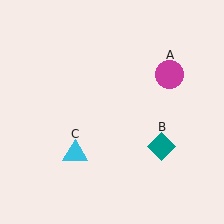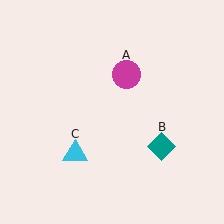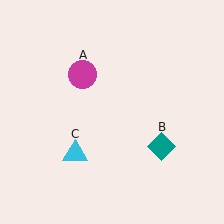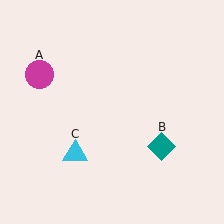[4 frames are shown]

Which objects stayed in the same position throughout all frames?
Teal diamond (object B) and cyan triangle (object C) remained stationary.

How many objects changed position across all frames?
1 object changed position: magenta circle (object A).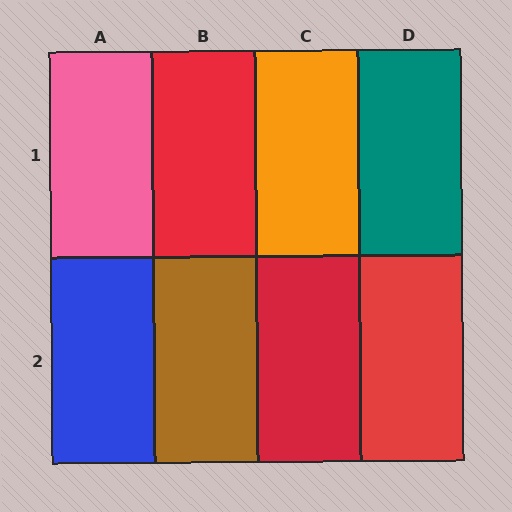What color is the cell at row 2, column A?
Blue.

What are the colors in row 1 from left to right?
Pink, red, orange, teal.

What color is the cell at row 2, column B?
Brown.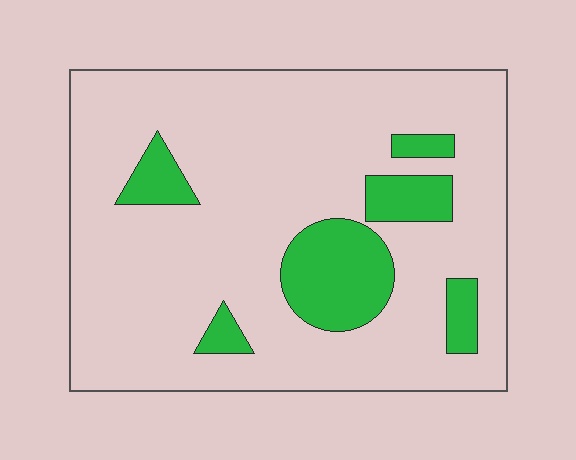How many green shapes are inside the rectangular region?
6.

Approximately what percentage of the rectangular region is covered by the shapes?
Approximately 15%.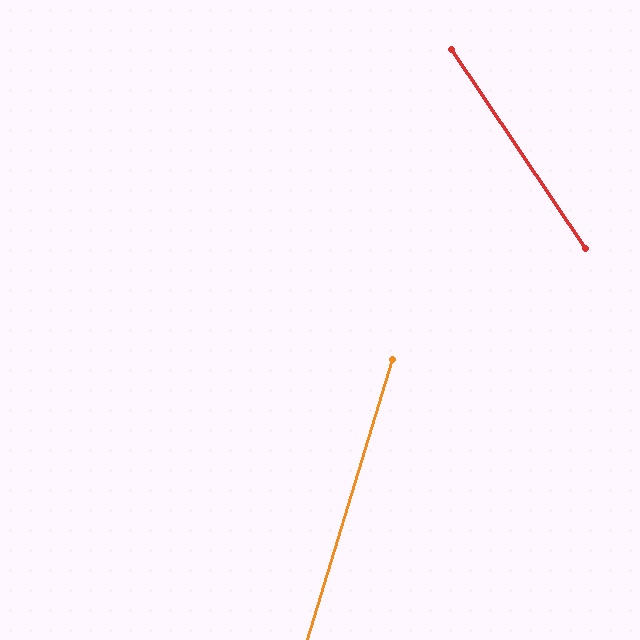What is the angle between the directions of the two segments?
Approximately 51 degrees.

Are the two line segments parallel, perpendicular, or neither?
Neither parallel nor perpendicular — they differ by about 51°.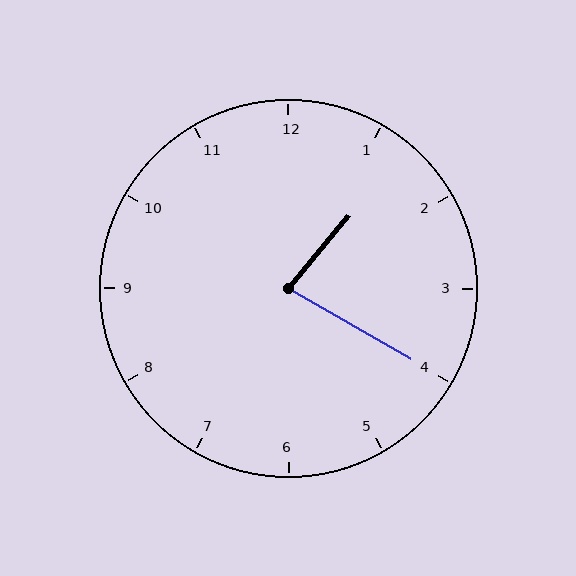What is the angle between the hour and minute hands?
Approximately 80 degrees.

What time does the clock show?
1:20.